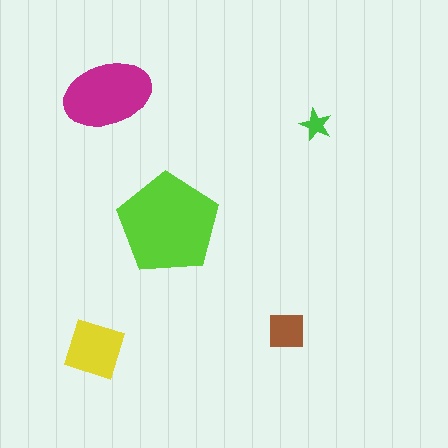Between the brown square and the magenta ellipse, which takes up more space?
The magenta ellipse.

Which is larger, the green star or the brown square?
The brown square.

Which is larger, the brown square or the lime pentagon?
The lime pentagon.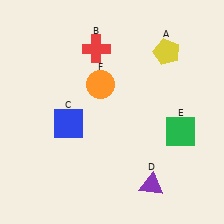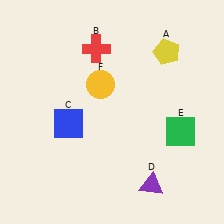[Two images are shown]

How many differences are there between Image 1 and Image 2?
There is 1 difference between the two images.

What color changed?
The circle (F) changed from orange in Image 1 to yellow in Image 2.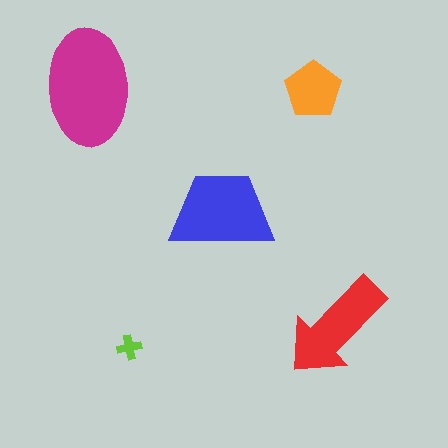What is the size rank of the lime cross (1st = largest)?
5th.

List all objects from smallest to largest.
The lime cross, the orange pentagon, the red arrow, the blue trapezoid, the magenta ellipse.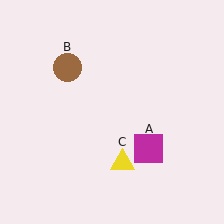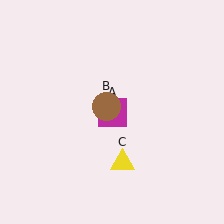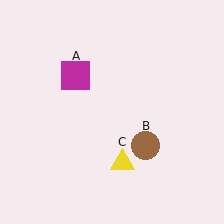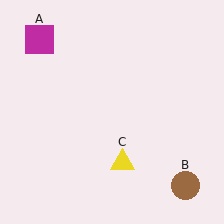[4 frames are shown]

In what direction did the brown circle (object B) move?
The brown circle (object B) moved down and to the right.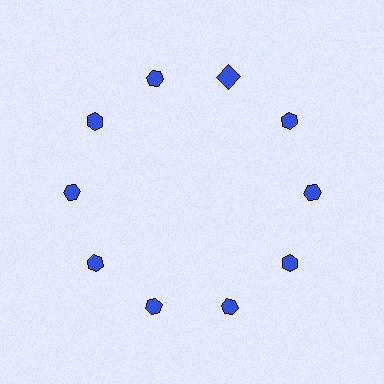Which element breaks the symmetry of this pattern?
The blue square at roughly the 1 o'clock position breaks the symmetry. All other shapes are blue hexagons.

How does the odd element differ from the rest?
It has a different shape: square instead of hexagon.